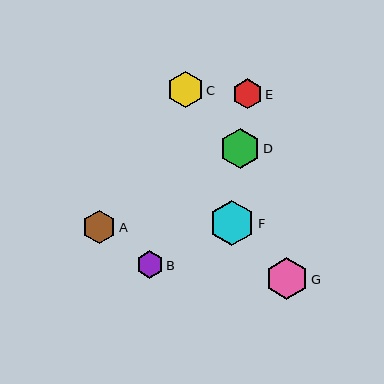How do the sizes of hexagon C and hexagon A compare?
Hexagon C and hexagon A are approximately the same size.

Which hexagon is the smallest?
Hexagon B is the smallest with a size of approximately 27 pixels.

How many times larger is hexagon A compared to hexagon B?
Hexagon A is approximately 1.2 times the size of hexagon B.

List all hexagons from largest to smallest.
From largest to smallest: F, G, D, C, A, E, B.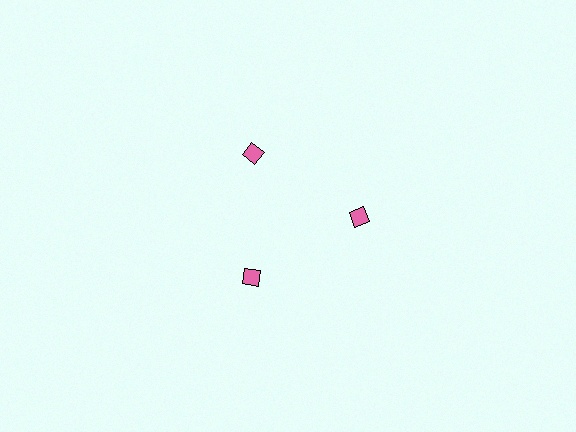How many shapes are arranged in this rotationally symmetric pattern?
There are 3 shapes, arranged in 3 groups of 1.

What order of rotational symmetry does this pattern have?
This pattern has 3-fold rotational symmetry.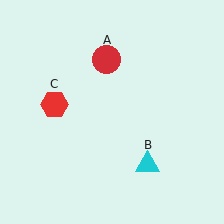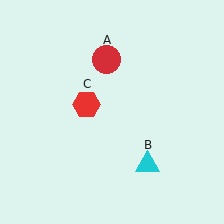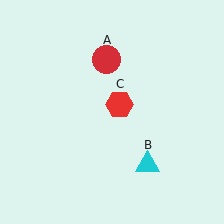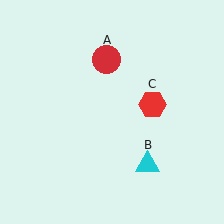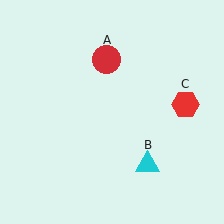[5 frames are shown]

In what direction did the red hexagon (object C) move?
The red hexagon (object C) moved right.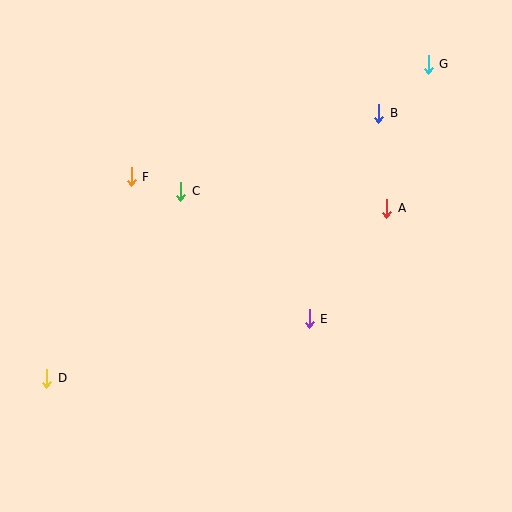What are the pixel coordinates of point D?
Point D is at (47, 378).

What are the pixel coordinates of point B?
Point B is at (379, 113).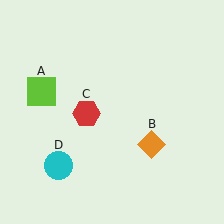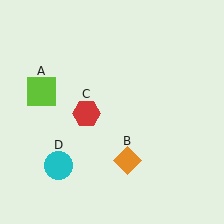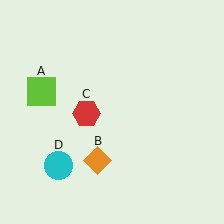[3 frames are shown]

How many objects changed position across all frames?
1 object changed position: orange diamond (object B).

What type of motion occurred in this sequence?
The orange diamond (object B) rotated clockwise around the center of the scene.